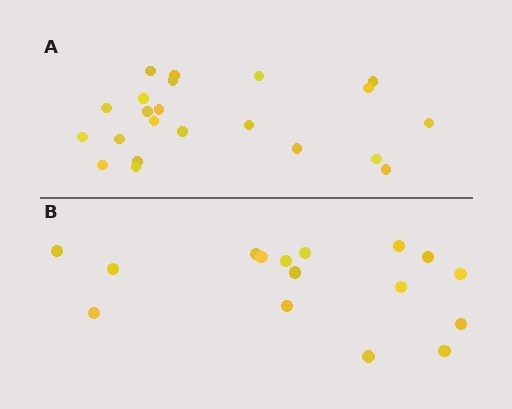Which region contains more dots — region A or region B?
Region A (the top region) has more dots.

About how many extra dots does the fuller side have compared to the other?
Region A has about 6 more dots than region B.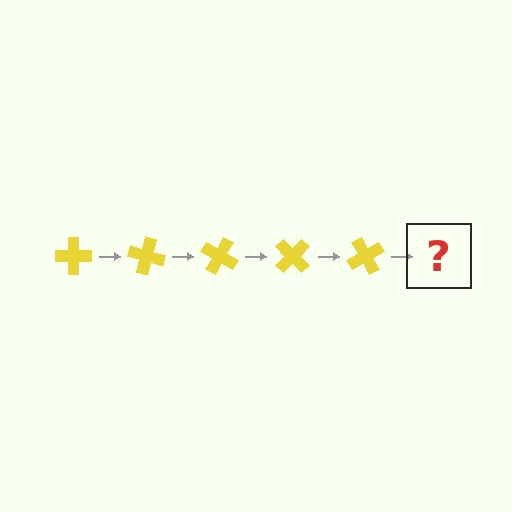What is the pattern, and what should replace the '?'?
The pattern is that the cross rotates 15 degrees each step. The '?' should be a yellow cross rotated 75 degrees.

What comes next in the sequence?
The next element should be a yellow cross rotated 75 degrees.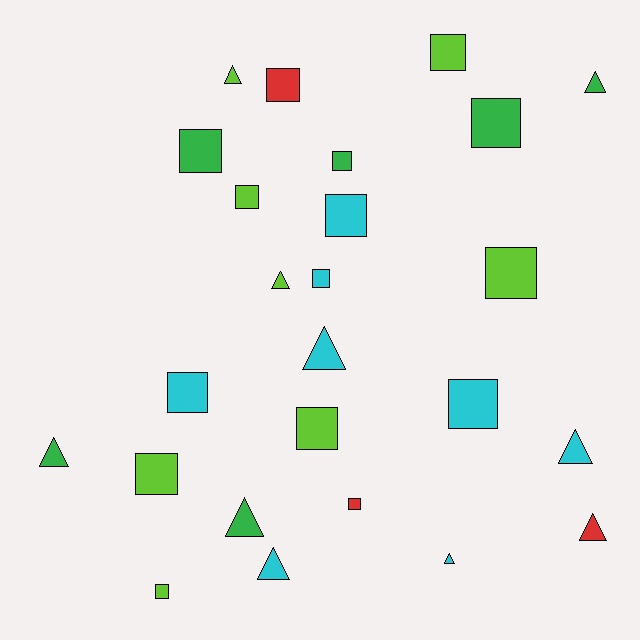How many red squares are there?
There are 2 red squares.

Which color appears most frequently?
Lime, with 8 objects.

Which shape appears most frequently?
Square, with 15 objects.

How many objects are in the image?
There are 25 objects.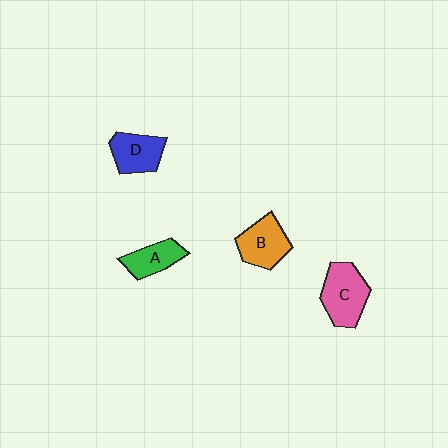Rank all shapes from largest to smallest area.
From largest to smallest: C (pink), B (orange), D (blue), A (green).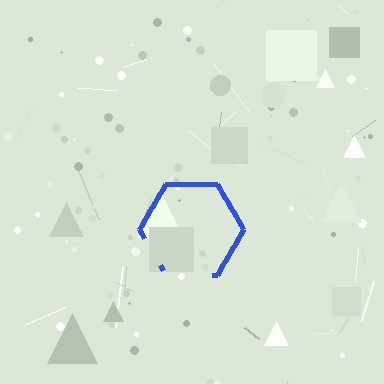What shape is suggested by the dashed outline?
The dashed outline suggests a hexagon.